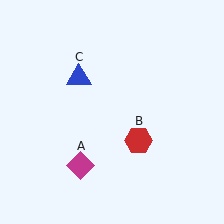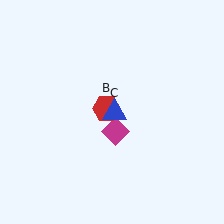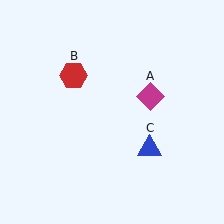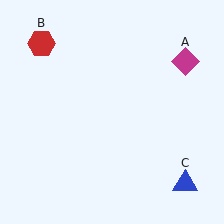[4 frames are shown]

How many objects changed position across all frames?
3 objects changed position: magenta diamond (object A), red hexagon (object B), blue triangle (object C).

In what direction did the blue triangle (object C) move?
The blue triangle (object C) moved down and to the right.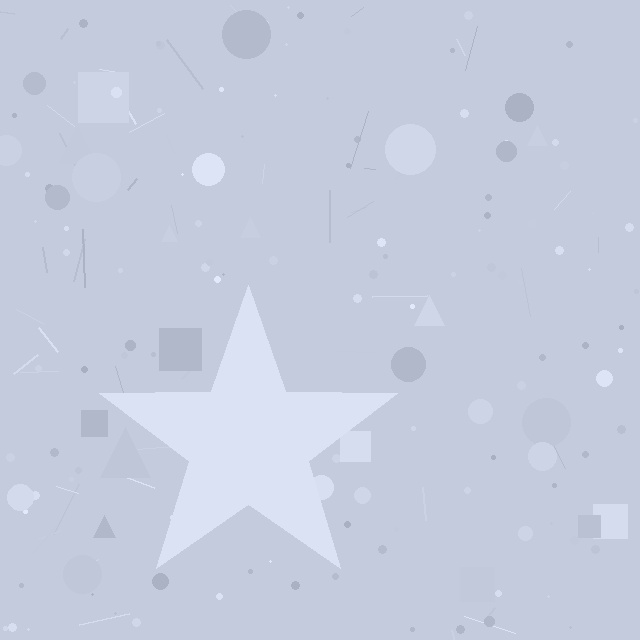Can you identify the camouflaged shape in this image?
The camouflaged shape is a star.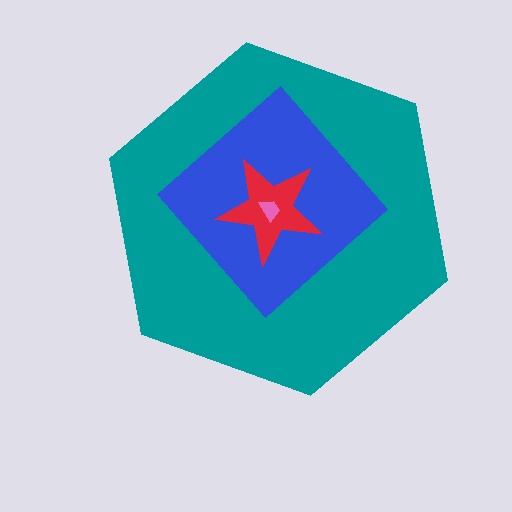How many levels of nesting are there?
4.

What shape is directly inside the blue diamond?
The red star.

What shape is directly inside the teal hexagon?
The blue diamond.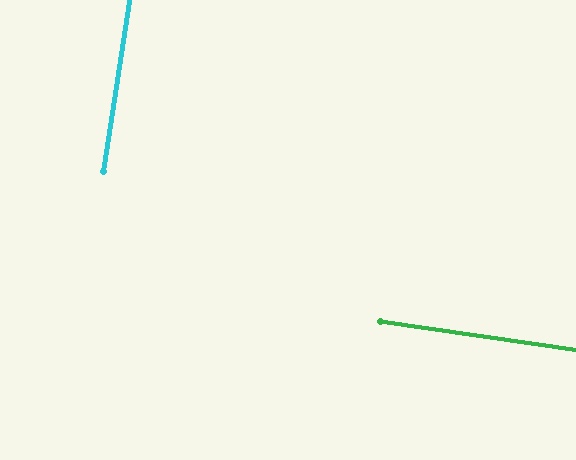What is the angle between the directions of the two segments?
Approximately 90 degrees.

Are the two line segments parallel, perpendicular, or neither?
Perpendicular — they meet at approximately 90°.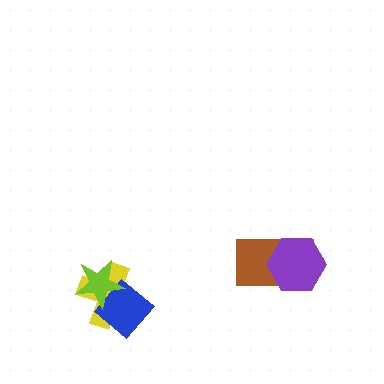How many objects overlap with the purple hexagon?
1 object overlaps with the purple hexagon.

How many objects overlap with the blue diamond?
2 objects overlap with the blue diamond.